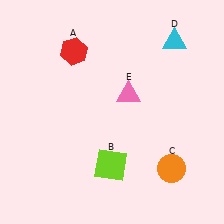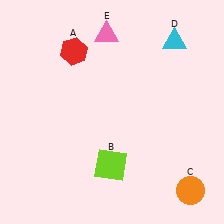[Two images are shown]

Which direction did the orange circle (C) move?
The orange circle (C) moved down.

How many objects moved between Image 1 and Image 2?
2 objects moved between the two images.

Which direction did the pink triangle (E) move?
The pink triangle (E) moved up.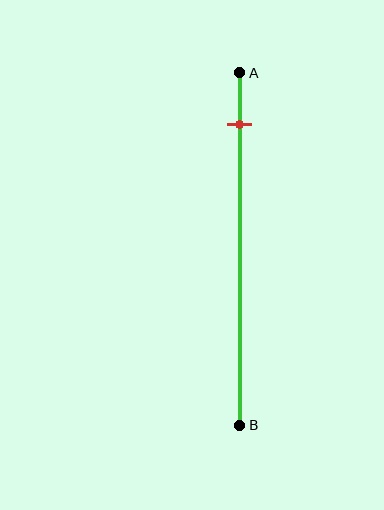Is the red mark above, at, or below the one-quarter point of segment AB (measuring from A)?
The red mark is above the one-quarter point of segment AB.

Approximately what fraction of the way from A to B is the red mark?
The red mark is approximately 15% of the way from A to B.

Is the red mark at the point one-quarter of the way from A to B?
No, the mark is at about 15% from A, not at the 25% one-quarter point.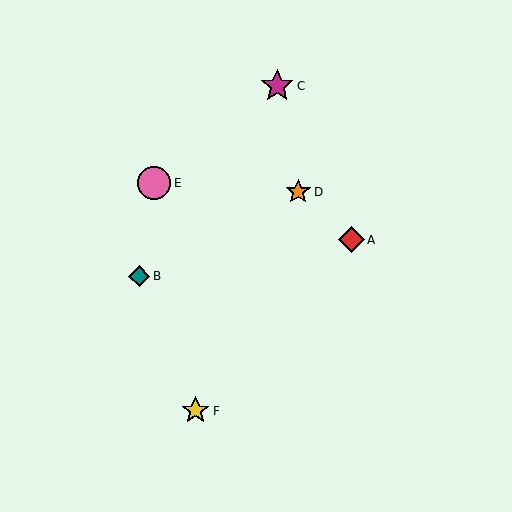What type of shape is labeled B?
Shape B is a teal diamond.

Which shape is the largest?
The pink circle (labeled E) is the largest.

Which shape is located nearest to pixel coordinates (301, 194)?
The orange star (labeled D) at (298, 192) is nearest to that location.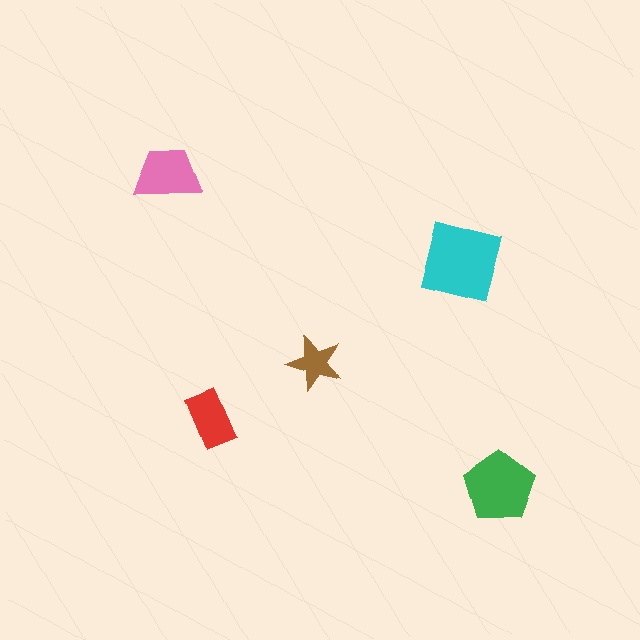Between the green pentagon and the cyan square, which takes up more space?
The cyan square.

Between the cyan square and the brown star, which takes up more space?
The cyan square.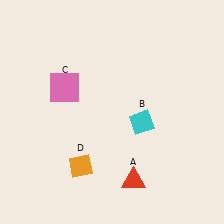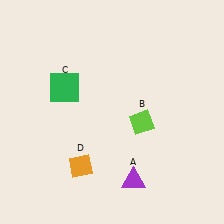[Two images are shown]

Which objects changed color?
A changed from red to purple. B changed from cyan to lime. C changed from pink to green.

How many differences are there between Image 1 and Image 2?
There are 3 differences between the two images.